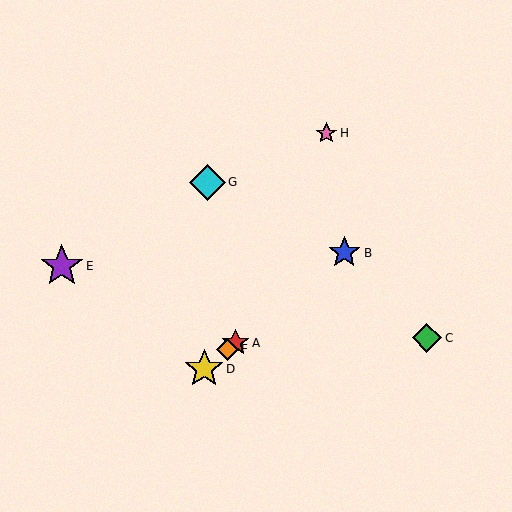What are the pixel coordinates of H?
Object H is at (326, 133).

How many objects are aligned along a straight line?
4 objects (A, B, D, F) are aligned along a straight line.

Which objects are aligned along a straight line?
Objects A, B, D, F are aligned along a straight line.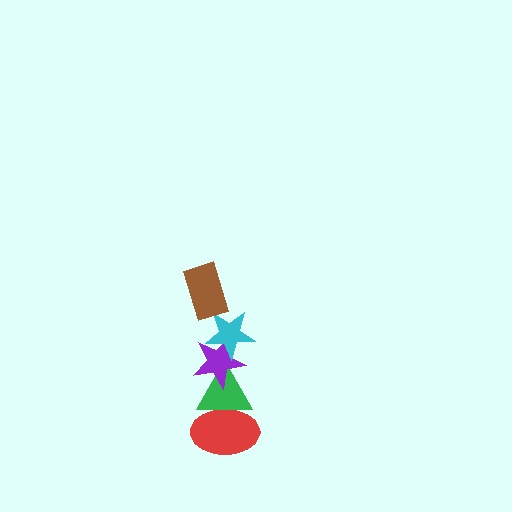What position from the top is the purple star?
The purple star is 3rd from the top.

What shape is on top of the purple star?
The cyan star is on top of the purple star.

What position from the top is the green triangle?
The green triangle is 4th from the top.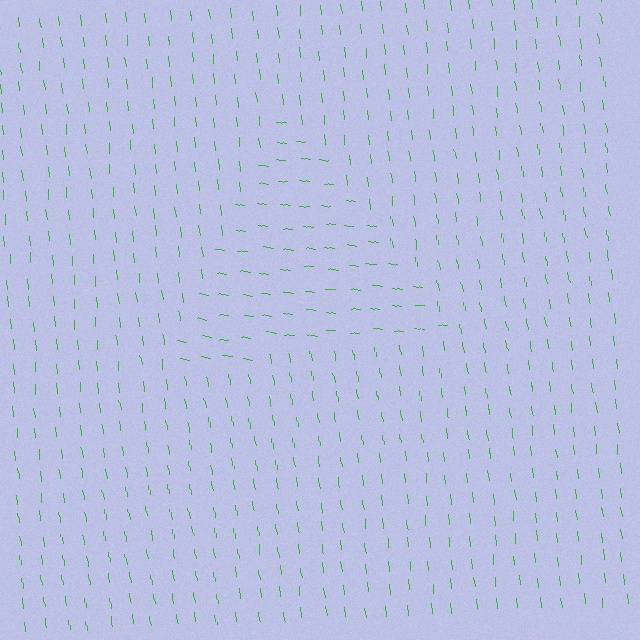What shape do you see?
I see a triangle.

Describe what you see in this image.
The image is filled with small green line segments. A triangle region in the image has lines oriented differently from the surrounding lines, creating a visible texture boundary.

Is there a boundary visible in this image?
Yes, there is a texture boundary formed by a change in line orientation.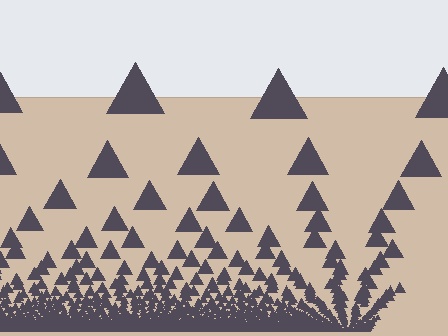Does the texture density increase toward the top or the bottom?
Density increases toward the bottom.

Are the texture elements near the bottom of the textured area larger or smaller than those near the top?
Smaller. The gradient is inverted — elements near the bottom are smaller and denser.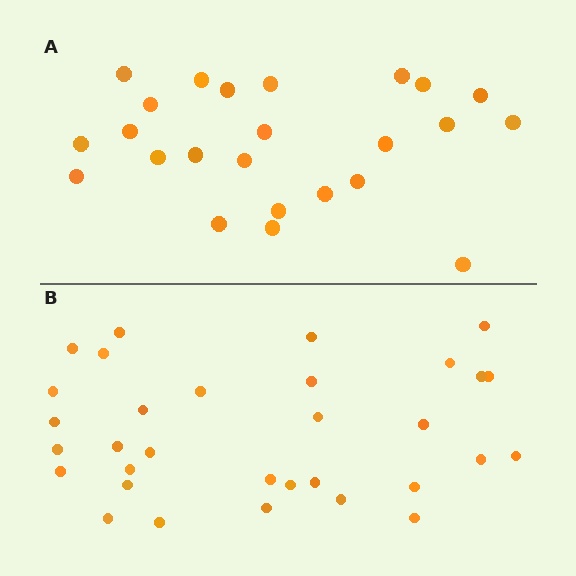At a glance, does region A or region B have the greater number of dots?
Region B (the bottom region) has more dots.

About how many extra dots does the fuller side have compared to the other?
Region B has roughly 8 or so more dots than region A.